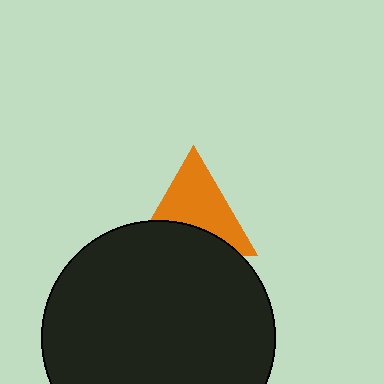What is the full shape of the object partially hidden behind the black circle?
The partially hidden object is an orange triangle.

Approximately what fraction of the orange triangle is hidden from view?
Roughly 38% of the orange triangle is hidden behind the black circle.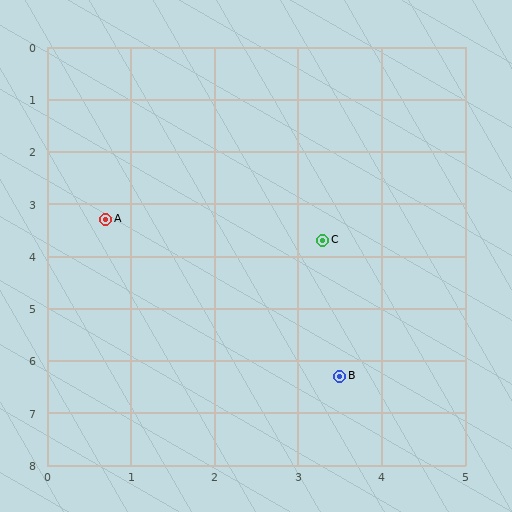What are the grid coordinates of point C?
Point C is at approximately (3.3, 3.7).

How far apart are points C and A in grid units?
Points C and A are about 2.6 grid units apart.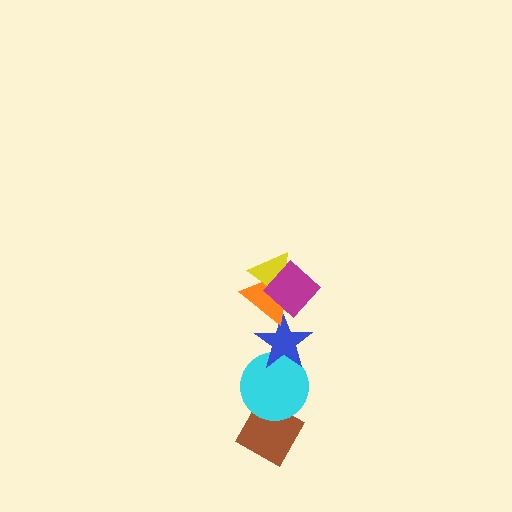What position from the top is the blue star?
The blue star is 4th from the top.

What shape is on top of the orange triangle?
The yellow triangle is on top of the orange triangle.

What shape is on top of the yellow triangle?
The magenta diamond is on top of the yellow triangle.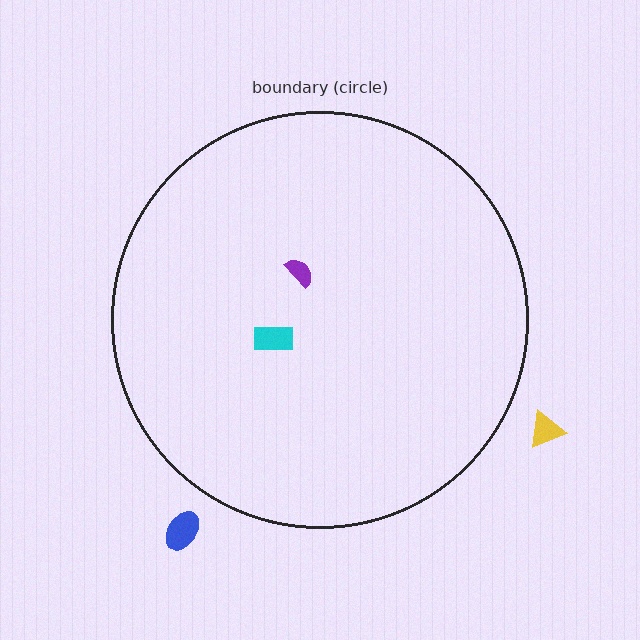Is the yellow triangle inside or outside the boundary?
Outside.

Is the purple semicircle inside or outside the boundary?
Inside.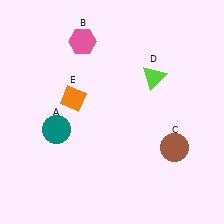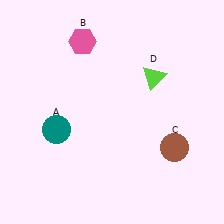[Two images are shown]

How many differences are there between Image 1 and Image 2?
There is 1 difference between the two images.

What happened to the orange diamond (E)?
The orange diamond (E) was removed in Image 2. It was in the top-left area of Image 1.